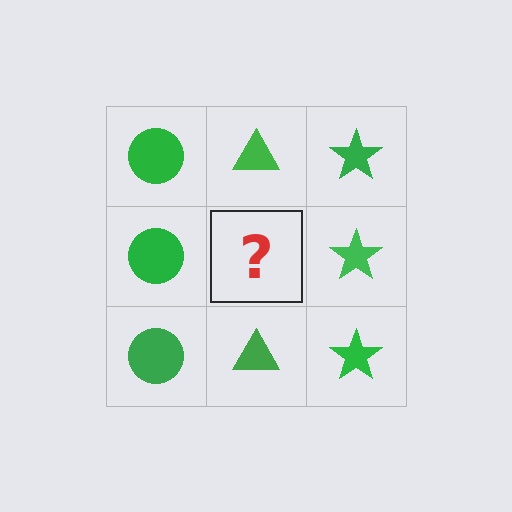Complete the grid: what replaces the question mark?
The question mark should be replaced with a green triangle.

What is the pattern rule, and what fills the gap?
The rule is that each column has a consistent shape. The gap should be filled with a green triangle.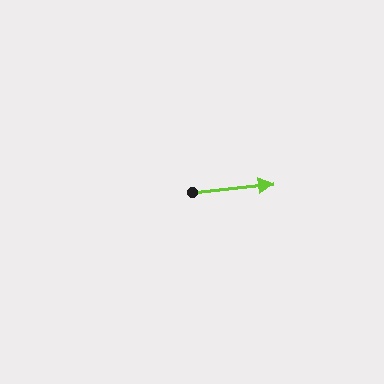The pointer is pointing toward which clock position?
Roughly 3 o'clock.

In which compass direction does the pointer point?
East.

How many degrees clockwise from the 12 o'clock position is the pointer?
Approximately 84 degrees.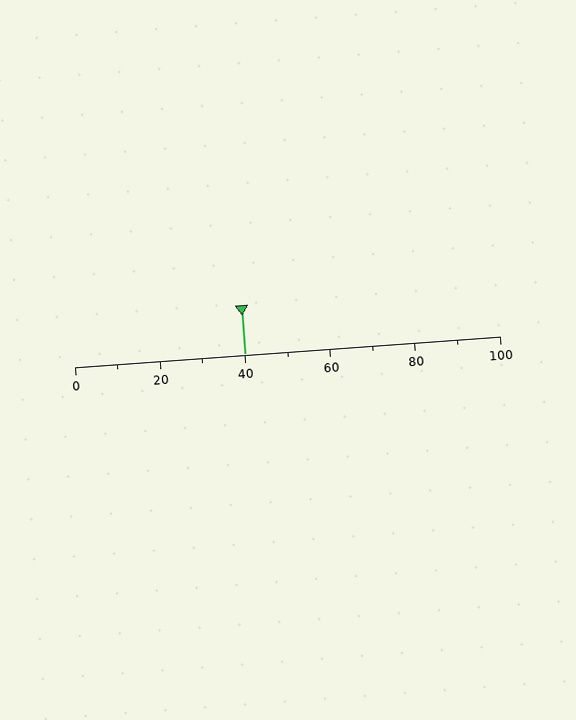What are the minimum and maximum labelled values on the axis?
The axis runs from 0 to 100.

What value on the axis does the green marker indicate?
The marker indicates approximately 40.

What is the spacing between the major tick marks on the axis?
The major ticks are spaced 20 apart.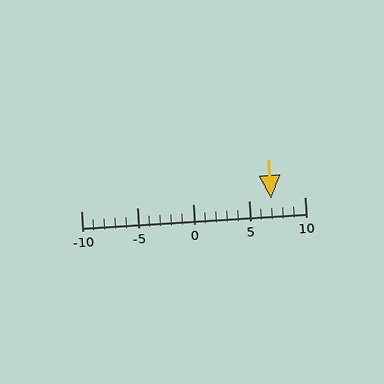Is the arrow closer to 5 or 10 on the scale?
The arrow is closer to 5.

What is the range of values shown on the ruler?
The ruler shows values from -10 to 10.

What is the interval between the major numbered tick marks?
The major tick marks are spaced 5 units apart.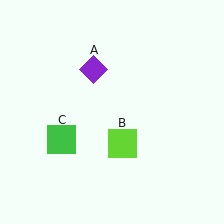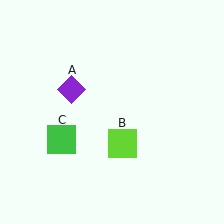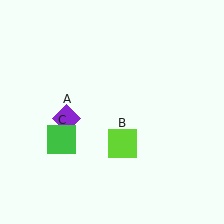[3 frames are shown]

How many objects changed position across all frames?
1 object changed position: purple diamond (object A).